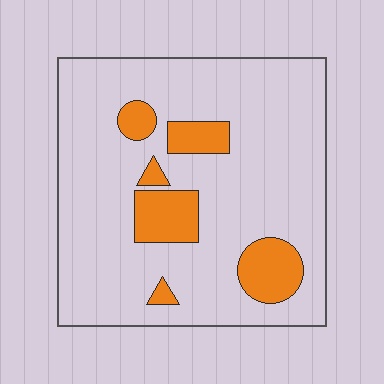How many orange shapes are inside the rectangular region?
6.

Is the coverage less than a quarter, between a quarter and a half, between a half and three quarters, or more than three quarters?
Less than a quarter.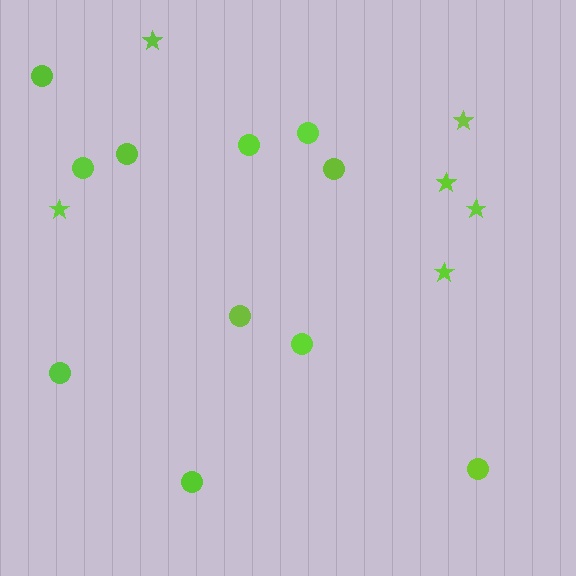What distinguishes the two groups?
There are 2 groups: one group of circles (11) and one group of stars (6).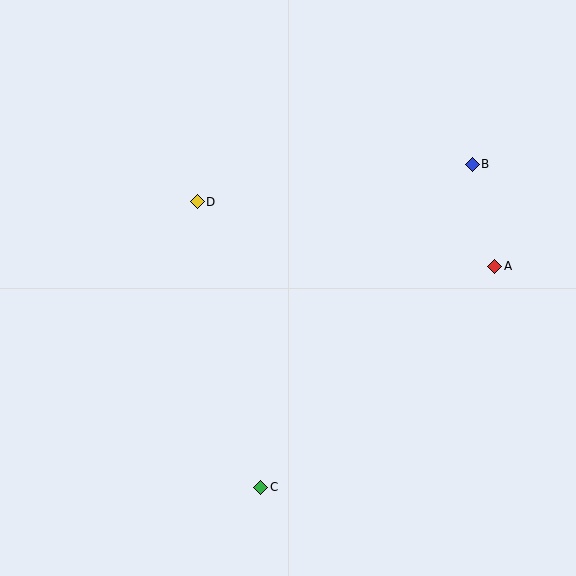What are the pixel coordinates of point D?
Point D is at (197, 202).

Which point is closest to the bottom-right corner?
Point A is closest to the bottom-right corner.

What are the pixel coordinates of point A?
Point A is at (495, 266).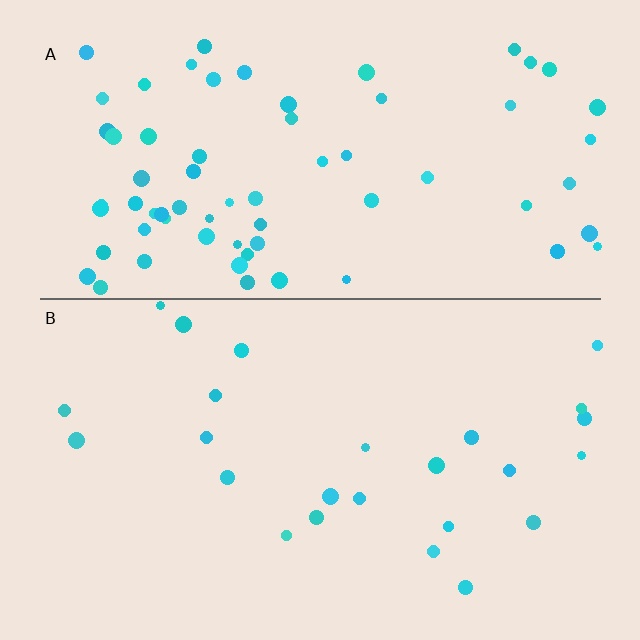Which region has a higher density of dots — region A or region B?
A (the top).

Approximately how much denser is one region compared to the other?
Approximately 2.7× — region A over region B.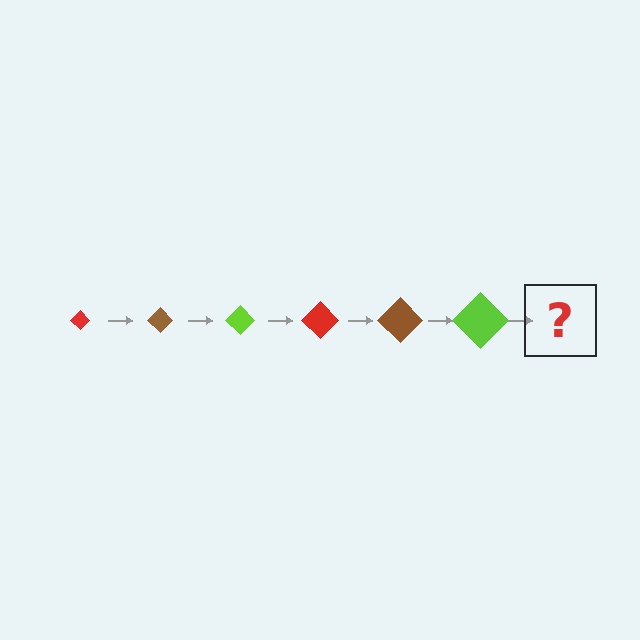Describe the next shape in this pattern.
It should be a red diamond, larger than the previous one.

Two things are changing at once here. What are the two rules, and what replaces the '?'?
The two rules are that the diamond grows larger each step and the color cycles through red, brown, and lime. The '?' should be a red diamond, larger than the previous one.